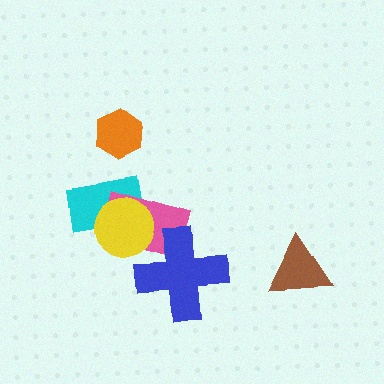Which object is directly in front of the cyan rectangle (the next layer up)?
The pink rectangle is directly in front of the cyan rectangle.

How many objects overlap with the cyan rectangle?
2 objects overlap with the cyan rectangle.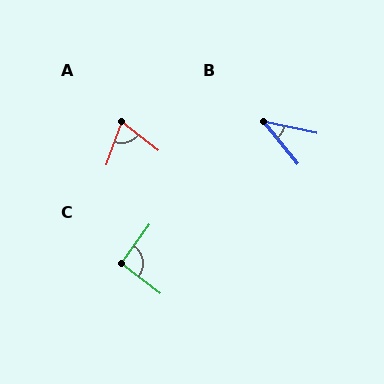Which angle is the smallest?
B, at approximately 39 degrees.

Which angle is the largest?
C, at approximately 92 degrees.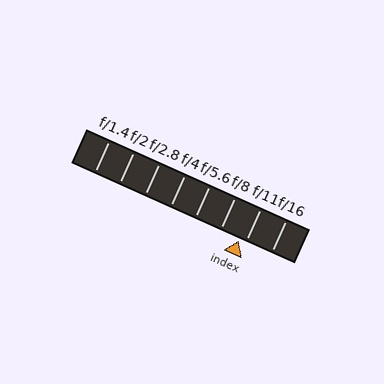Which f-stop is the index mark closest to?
The index mark is closest to f/11.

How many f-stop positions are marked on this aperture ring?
There are 8 f-stop positions marked.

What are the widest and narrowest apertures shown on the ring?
The widest aperture shown is f/1.4 and the narrowest is f/16.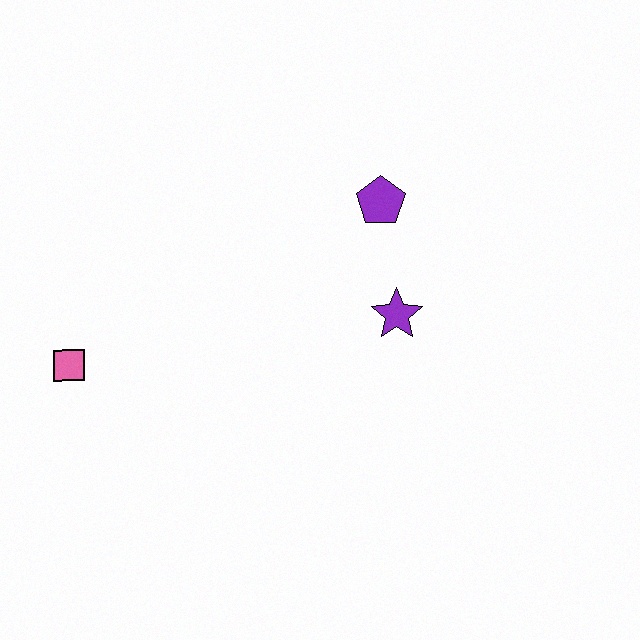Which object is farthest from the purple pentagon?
The pink square is farthest from the purple pentagon.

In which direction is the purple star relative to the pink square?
The purple star is to the right of the pink square.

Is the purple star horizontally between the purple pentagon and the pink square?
No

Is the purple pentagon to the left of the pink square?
No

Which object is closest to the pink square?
The purple star is closest to the pink square.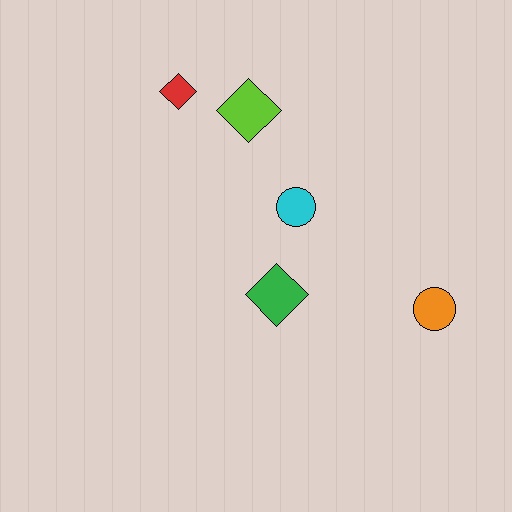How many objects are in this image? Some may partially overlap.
There are 5 objects.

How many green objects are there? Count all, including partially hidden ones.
There is 1 green object.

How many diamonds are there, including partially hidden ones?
There are 3 diamonds.